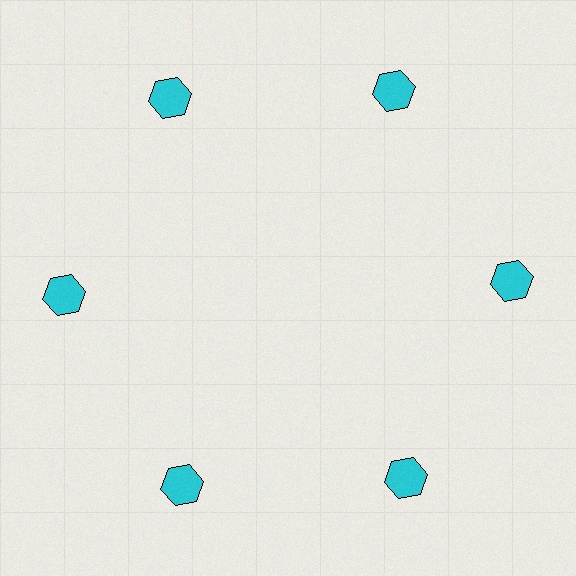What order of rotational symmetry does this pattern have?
This pattern has 6-fold rotational symmetry.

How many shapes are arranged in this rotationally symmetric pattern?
There are 6 shapes, arranged in 6 groups of 1.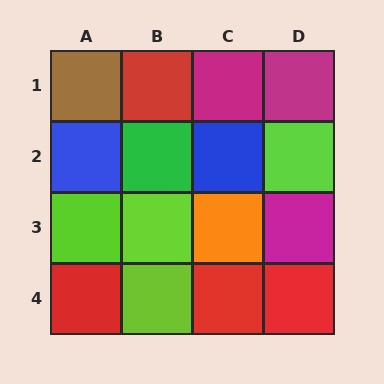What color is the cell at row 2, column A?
Blue.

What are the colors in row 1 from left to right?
Brown, red, magenta, magenta.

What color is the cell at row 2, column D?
Lime.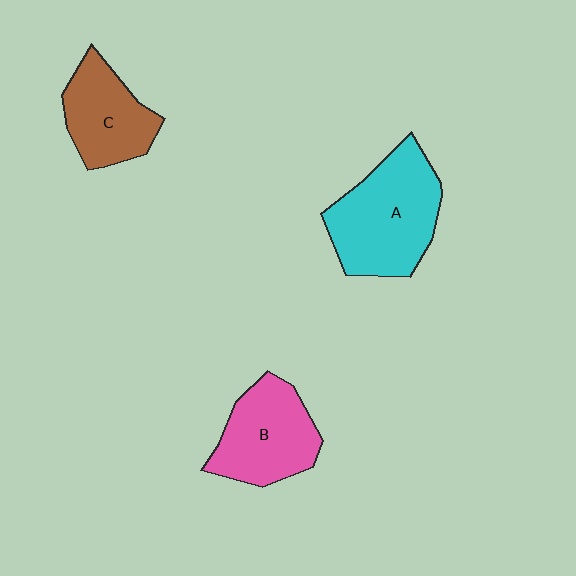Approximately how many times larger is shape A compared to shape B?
Approximately 1.3 times.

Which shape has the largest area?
Shape A (cyan).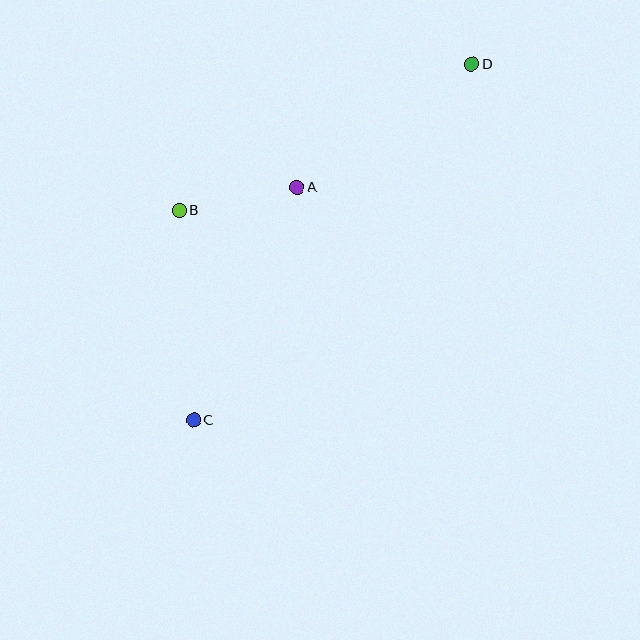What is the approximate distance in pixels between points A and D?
The distance between A and D is approximately 213 pixels.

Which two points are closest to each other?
Points A and B are closest to each other.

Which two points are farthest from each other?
Points C and D are farthest from each other.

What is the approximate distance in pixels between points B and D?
The distance between B and D is approximately 327 pixels.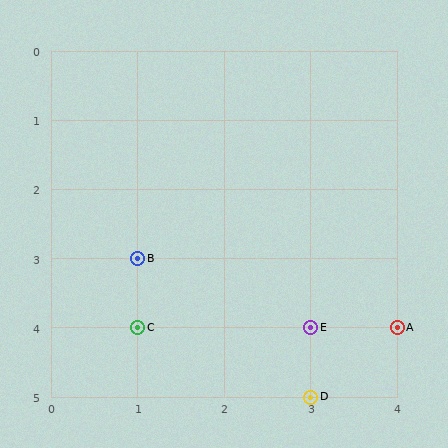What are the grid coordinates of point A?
Point A is at grid coordinates (4, 4).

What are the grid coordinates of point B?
Point B is at grid coordinates (1, 3).